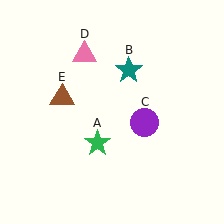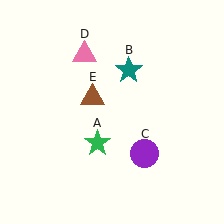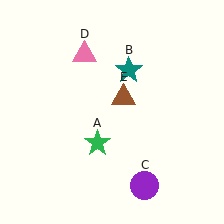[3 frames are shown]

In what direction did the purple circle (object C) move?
The purple circle (object C) moved down.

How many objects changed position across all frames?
2 objects changed position: purple circle (object C), brown triangle (object E).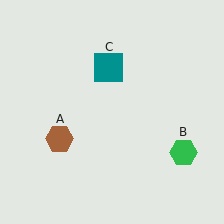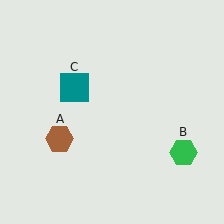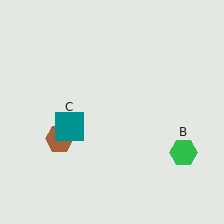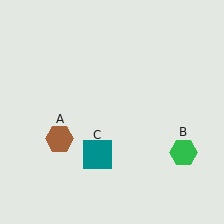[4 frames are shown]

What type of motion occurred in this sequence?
The teal square (object C) rotated counterclockwise around the center of the scene.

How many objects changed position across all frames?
1 object changed position: teal square (object C).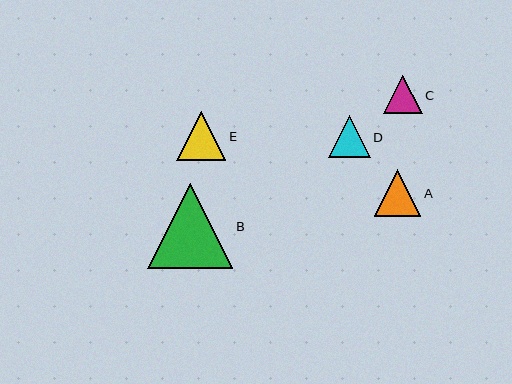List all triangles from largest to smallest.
From largest to smallest: B, E, A, D, C.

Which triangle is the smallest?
Triangle C is the smallest with a size of approximately 39 pixels.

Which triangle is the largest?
Triangle B is the largest with a size of approximately 85 pixels.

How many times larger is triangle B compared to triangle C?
Triangle B is approximately 2.2 times the size of triangle C.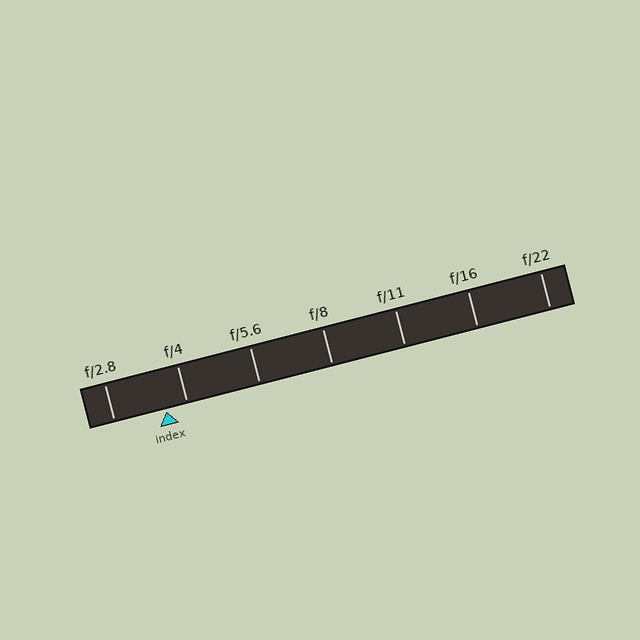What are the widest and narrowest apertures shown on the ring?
The widest aperture shown is f/2.8 and the narrowest is f/22.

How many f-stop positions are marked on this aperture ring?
There are 7 f-stop positions marked.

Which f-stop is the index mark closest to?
The index mark is closest to f/4.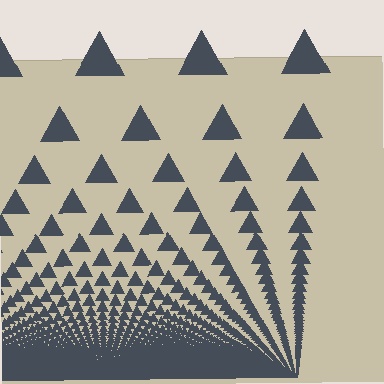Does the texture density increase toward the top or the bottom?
Density increases toward the bottom.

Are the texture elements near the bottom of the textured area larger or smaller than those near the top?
Smaller. The gradient is inverted — elements near the bottom are smaller and denser.